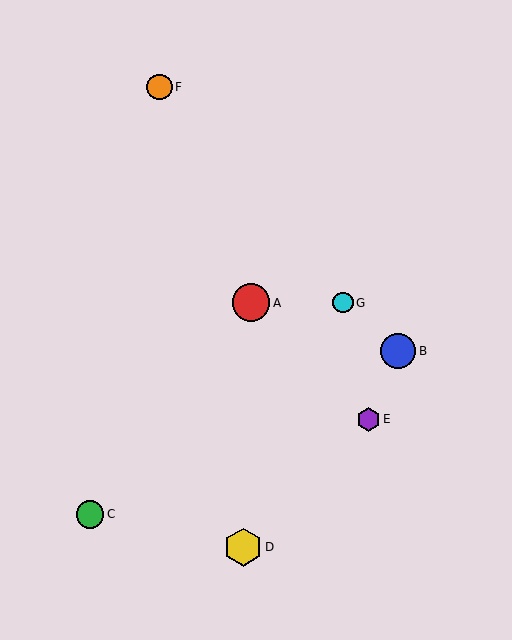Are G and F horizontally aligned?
No, G is at y≈303 and F is at y≈87.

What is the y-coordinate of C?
Object C is at y≈514.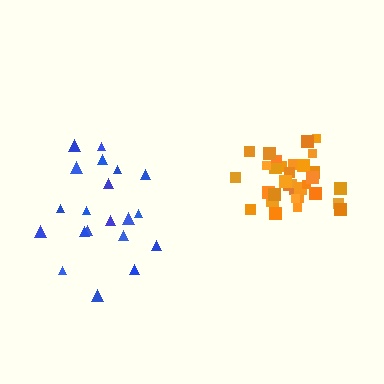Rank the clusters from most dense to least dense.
orange, blue.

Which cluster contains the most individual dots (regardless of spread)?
Orange (34).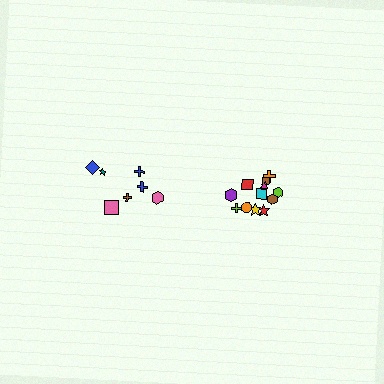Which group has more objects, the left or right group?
The right group.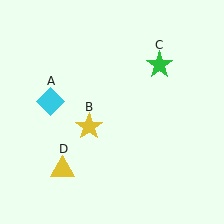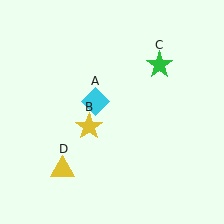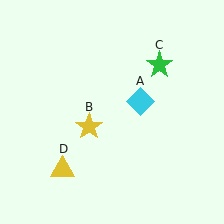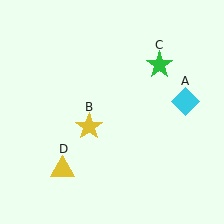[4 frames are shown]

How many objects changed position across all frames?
1 object changed position: cyan diamond (object A).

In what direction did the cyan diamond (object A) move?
The cyan diamond (object A) moved right.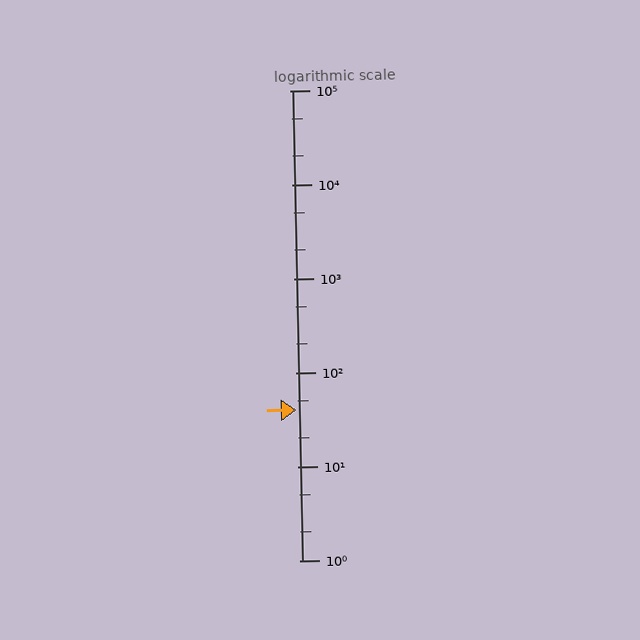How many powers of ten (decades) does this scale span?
The scale spans 5 decades, from 1 to 100000.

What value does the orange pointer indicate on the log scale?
The pointer indicates approximately 40.